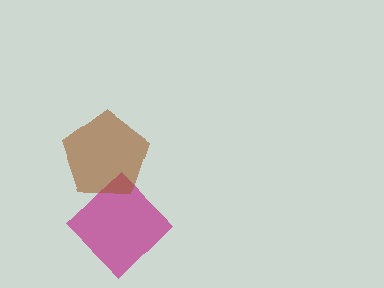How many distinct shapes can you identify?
There are 2 distinct shapes: a magenta diamond, a brown pentagon.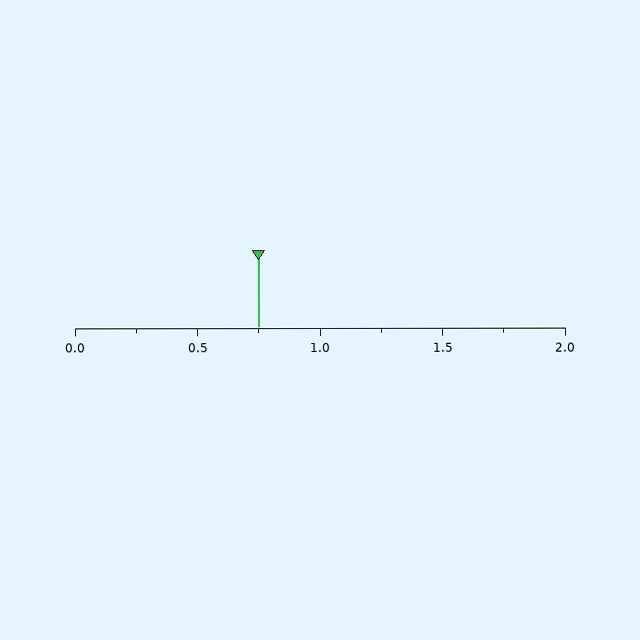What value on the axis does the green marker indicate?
The marker indicates approximately 0.75.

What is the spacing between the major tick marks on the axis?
The major ticks are spaced 0.5 apart.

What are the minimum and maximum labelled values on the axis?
The axis runs from 0.0 to 2.0.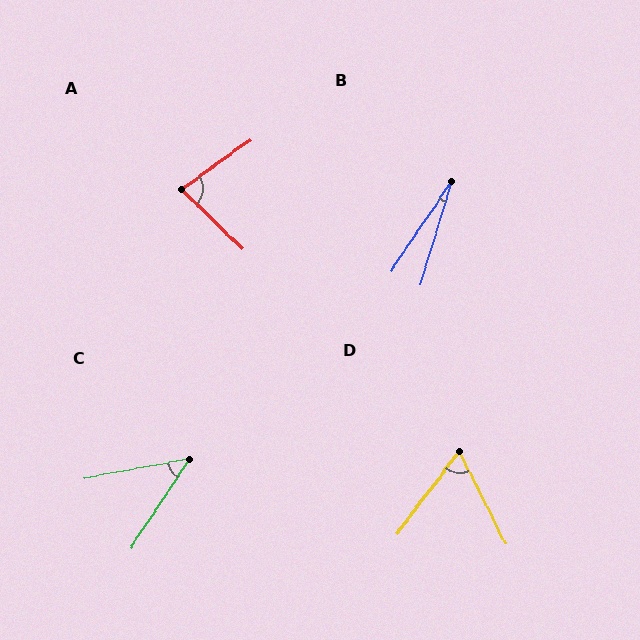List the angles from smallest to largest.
B (17°), C (46°), D (64°), A (80°).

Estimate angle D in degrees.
Approximately 64 degrees.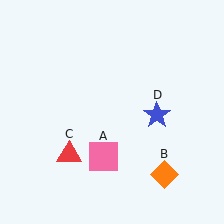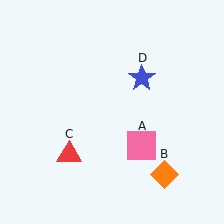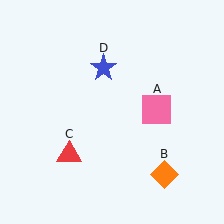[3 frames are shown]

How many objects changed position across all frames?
2 objects changed position: pink square (object A), blue star (object D).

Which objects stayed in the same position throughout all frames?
Orange diamond (object B) and red triangle (object C) remained stationary.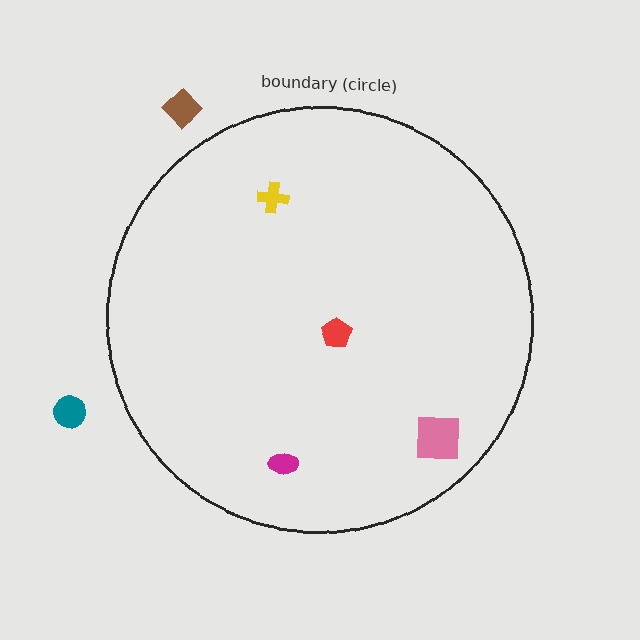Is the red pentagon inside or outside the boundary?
Inside.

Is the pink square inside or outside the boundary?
Inside.